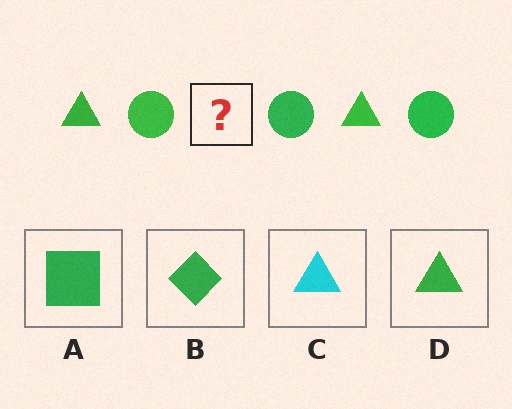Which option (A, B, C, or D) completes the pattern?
D.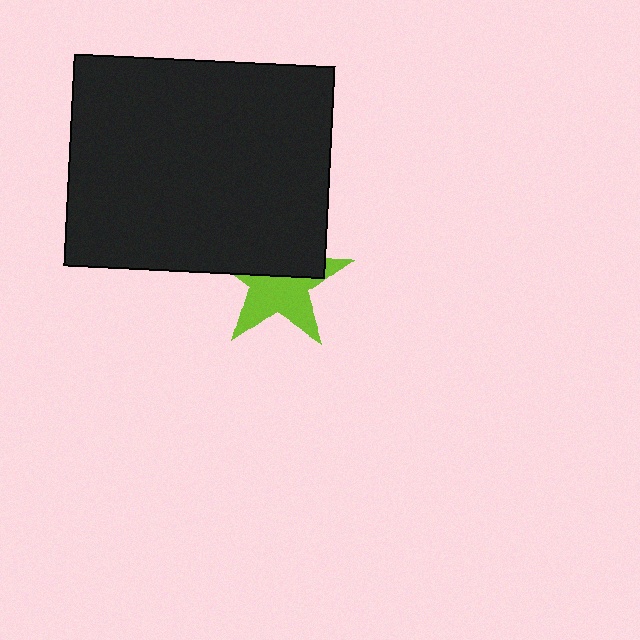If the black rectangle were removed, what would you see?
You would see the complete lime star.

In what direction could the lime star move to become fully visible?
The lime star could move down. That would shift it out from behind the black rectangle entirely.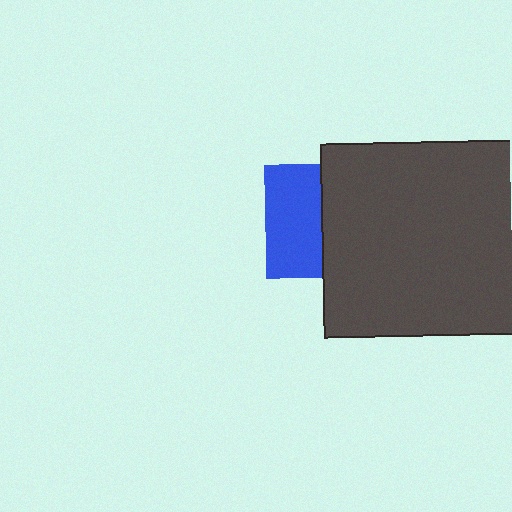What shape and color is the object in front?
The object in front is a dark gray square.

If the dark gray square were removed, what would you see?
You would see the complete blue square.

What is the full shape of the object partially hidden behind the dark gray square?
The partially hidden object is a blue square.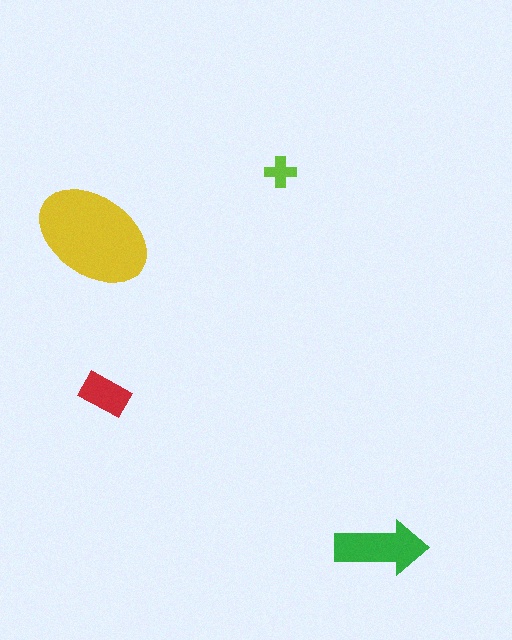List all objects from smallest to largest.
The lime cross, the red rectangle, the green arrow, the yellow ellipse.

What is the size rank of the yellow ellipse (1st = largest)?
1st.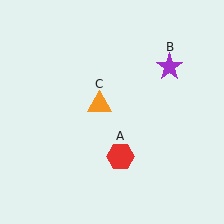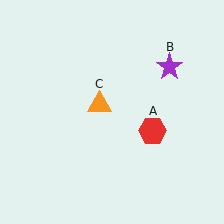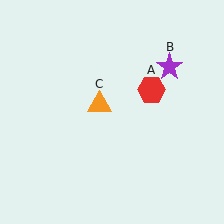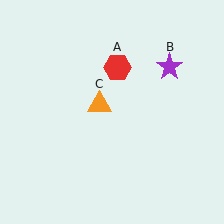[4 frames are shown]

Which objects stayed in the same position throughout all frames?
Purple star (object B) and orange triangle (object C) remained stationary.